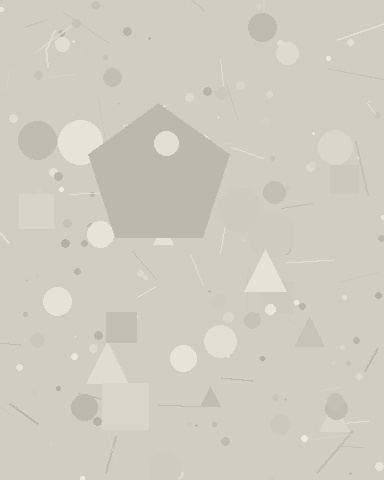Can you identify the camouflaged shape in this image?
The camouflaged shape is a pentagon.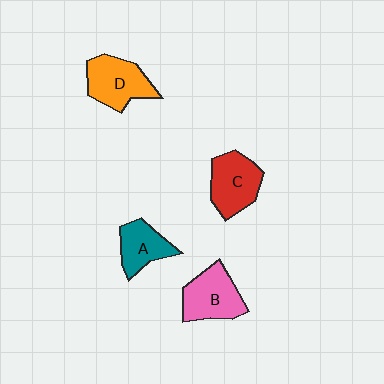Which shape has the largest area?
Shape D (orange).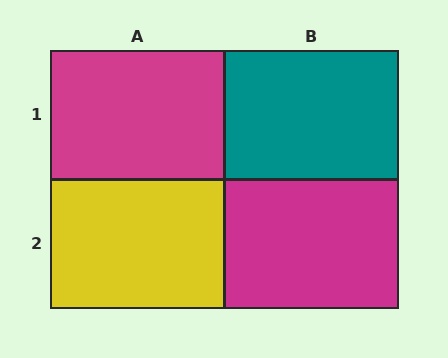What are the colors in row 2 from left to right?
Yellow, magenta.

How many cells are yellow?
1 cell is yellow.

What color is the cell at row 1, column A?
Magenta.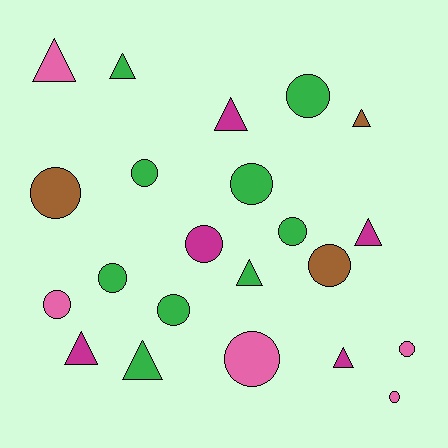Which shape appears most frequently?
Circle, with 13 objects.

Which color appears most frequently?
Green, with 9 objects.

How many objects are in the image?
There are 22 objects.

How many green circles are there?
There are 6 green circles.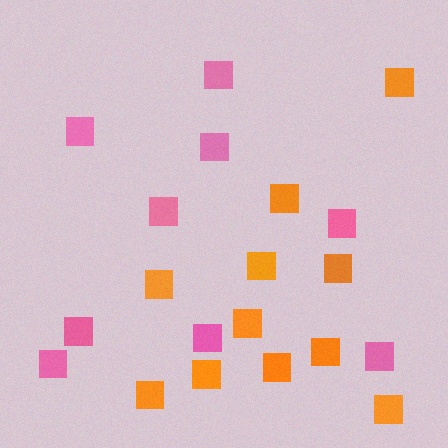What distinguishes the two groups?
There are 2 groups: one group of pink squares (9) and one group of orange squares (11).